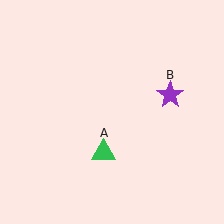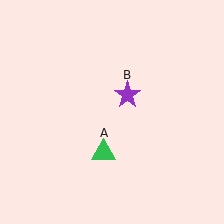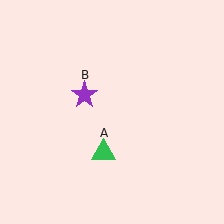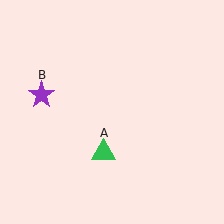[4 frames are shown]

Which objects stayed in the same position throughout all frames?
Green triangle (object A) remained stationary.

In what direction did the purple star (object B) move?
The purple star (object B) moved left.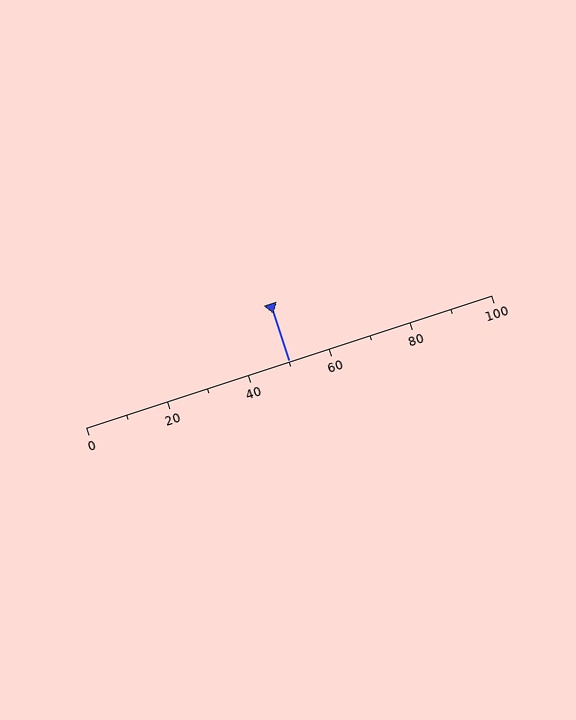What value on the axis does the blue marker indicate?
The marker indicates approximately 50.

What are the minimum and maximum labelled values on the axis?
The axis runs from 0 to 100.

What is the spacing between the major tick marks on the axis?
The major ticks are spaced 20 apart.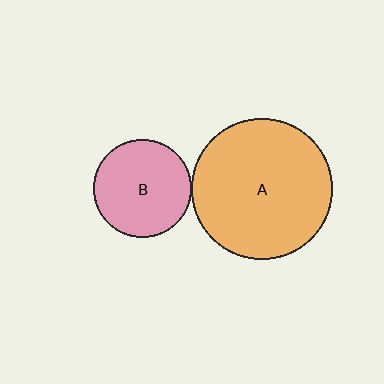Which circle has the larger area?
Circle A (orange).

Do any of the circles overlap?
No, none of the circles overlap.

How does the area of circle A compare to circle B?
Approximately 2.1 times.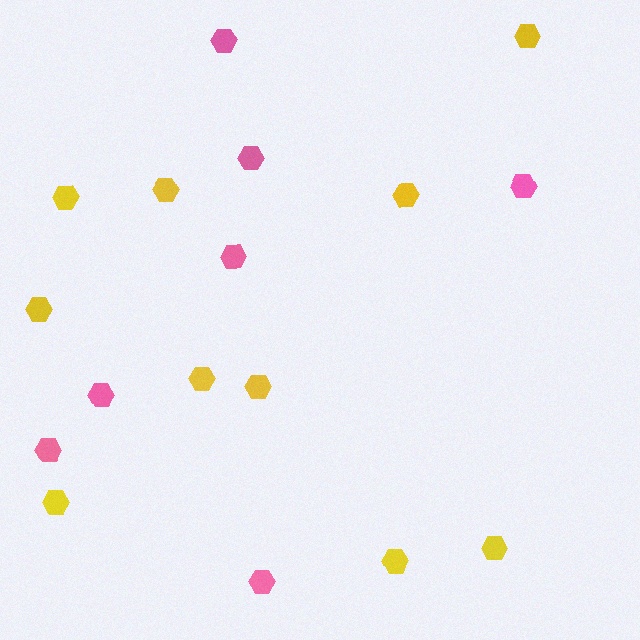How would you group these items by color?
There are 2 groups: one group of yellow hexagons (10) and one group of pink hexagons (7).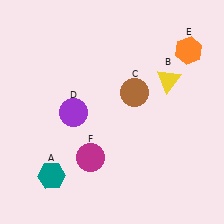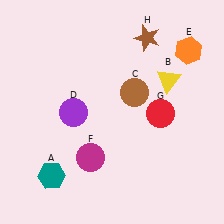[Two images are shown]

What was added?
A red circle (G), a brown star (H) were added in Image 2.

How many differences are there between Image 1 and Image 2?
There are 2 differences between the two images.